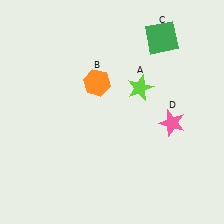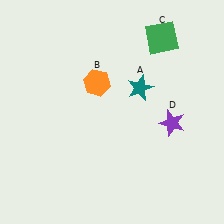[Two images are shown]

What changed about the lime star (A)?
In Image 1, A is lime. In Image 2, it changed to teal.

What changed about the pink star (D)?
In Image 1, D is pink. In Image 2, it changed to purple.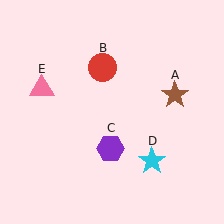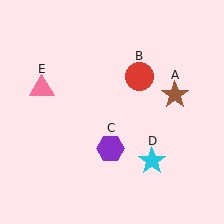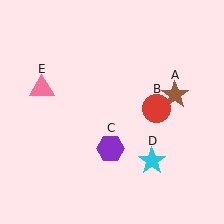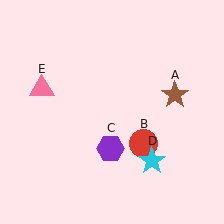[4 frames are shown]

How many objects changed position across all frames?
1 object changed position: red circle (object B).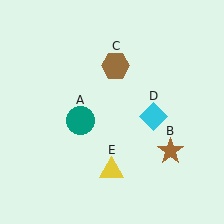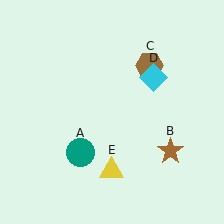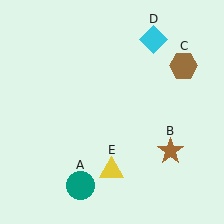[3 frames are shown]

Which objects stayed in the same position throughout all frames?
Brown star (object B) and yellow triangle (object E) remained stationary.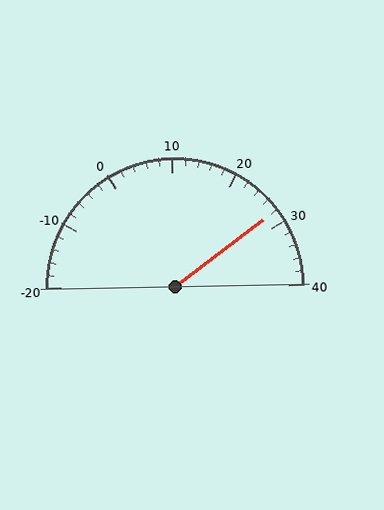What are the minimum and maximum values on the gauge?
The gauge ranges from -20 to 40.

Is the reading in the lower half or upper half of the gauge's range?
The reading is in the upper half of the range (-20 to 40).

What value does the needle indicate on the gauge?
The needle indicates approximately 28.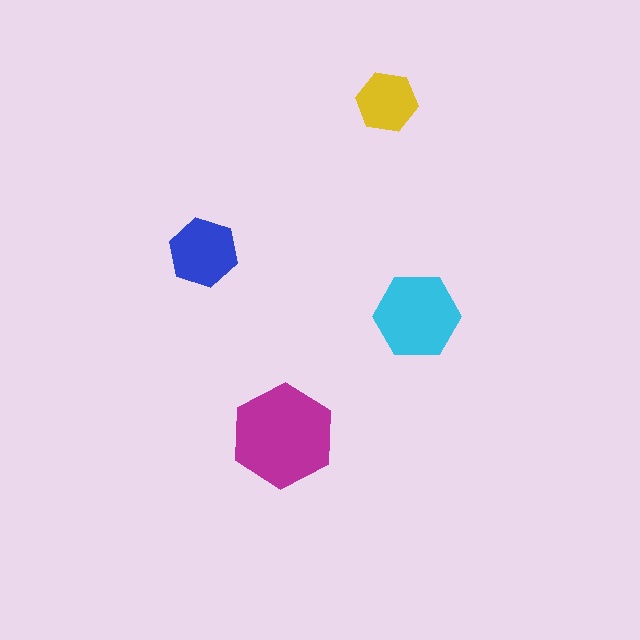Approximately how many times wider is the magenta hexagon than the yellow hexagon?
About 1.5 times wider.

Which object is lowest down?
The magenta hexagon is bottommost.